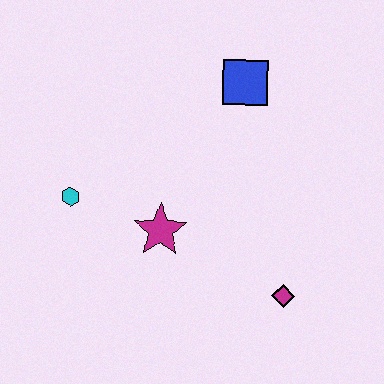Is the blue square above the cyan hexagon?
Yes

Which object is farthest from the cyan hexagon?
The magenta diamond is farthest from the cyan hexagon.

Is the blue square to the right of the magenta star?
Yes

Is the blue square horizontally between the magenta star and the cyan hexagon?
No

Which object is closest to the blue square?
The magenta star is closest to the blue square.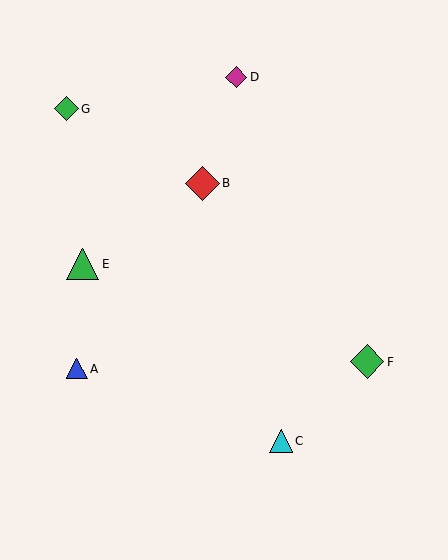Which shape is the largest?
The red diamond (labeled B) is the largest.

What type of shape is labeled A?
Shape A is a blue triangle.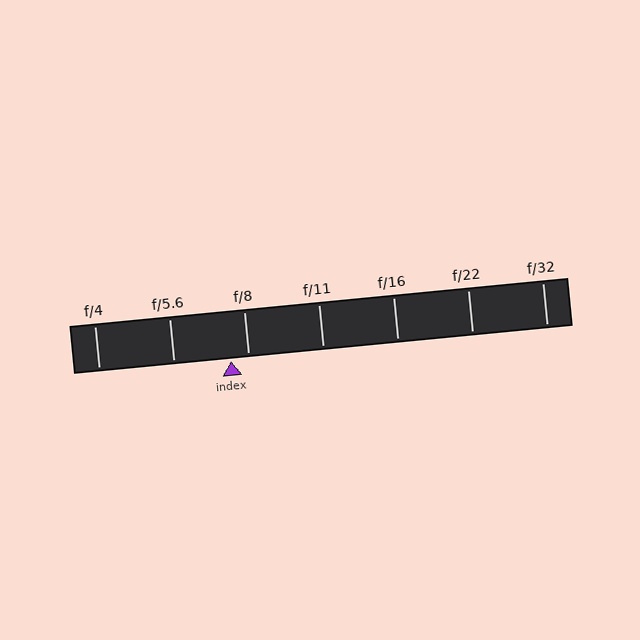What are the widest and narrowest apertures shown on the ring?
The widest aperture shown is f/4 and the narrowest is f/32.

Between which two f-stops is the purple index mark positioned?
The index mark is between f/5.6 and f/8.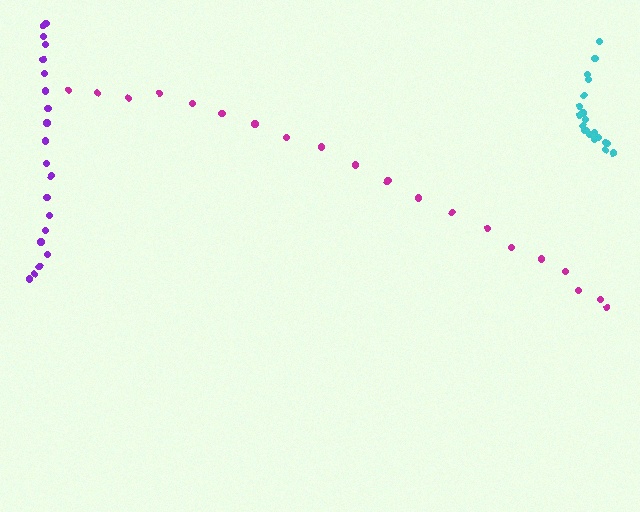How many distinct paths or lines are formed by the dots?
There are 3 distinct paths.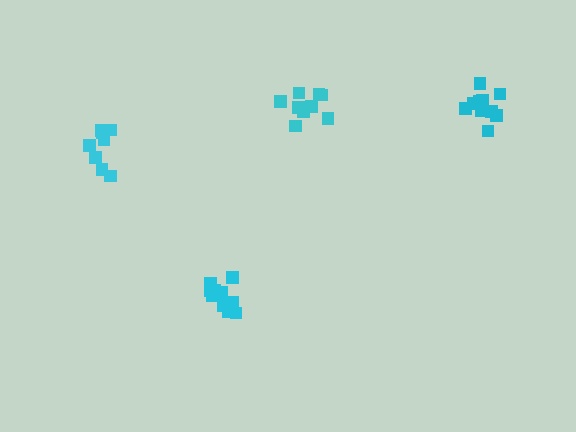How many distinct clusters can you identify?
There are 4 distinct clusters.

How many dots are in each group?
Group 1: 11 dots, Group 2: 10 dots, Group 3: 8 dots, Group 4: 11 dots (40 total).